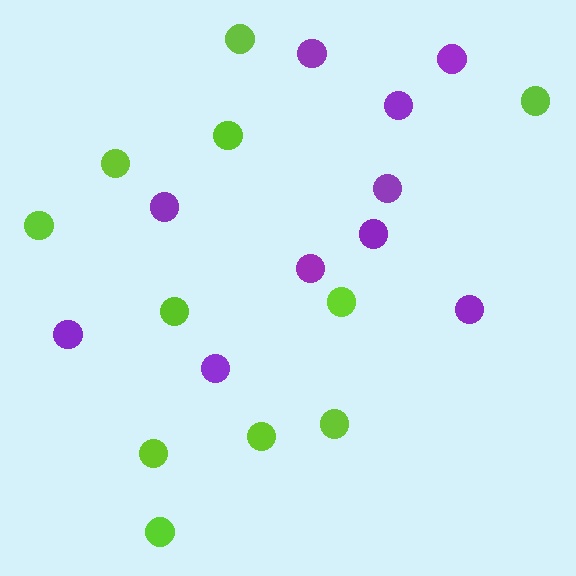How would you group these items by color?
There are 2 groups: one group of lime circles (11) and one group of purple circles (10).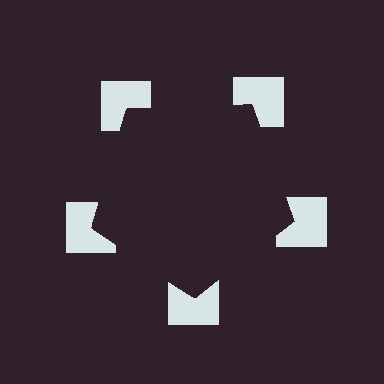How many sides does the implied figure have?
5 sides.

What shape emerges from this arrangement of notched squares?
An illusory pentagon — its edges are inferred from the aligned wedge cuts in the notched squares, not physically drawn.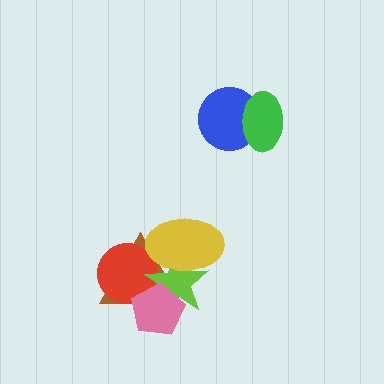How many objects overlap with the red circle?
3 objects overlap with the red circle.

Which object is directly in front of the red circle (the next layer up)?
The lime star is directly in front of the red circle.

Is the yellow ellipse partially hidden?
No, no other shape covers it.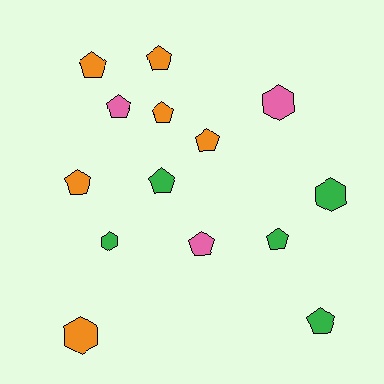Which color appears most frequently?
Orange, with 6 objects.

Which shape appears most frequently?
Pentagon, with 10 objects.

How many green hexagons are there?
There are 2 green hexagons.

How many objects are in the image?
There are 14 objects.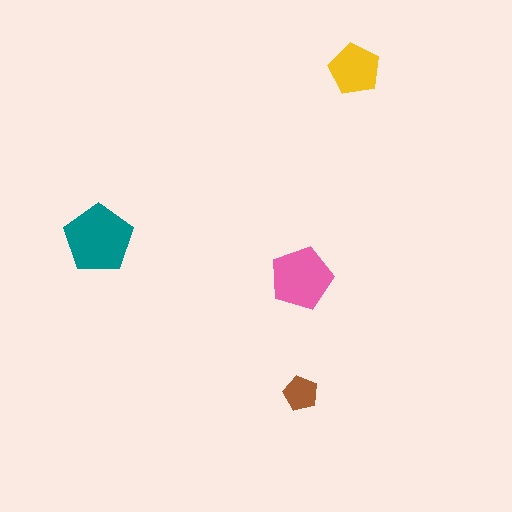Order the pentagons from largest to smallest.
the teal one, the pink one, the yellow one, the brown one.